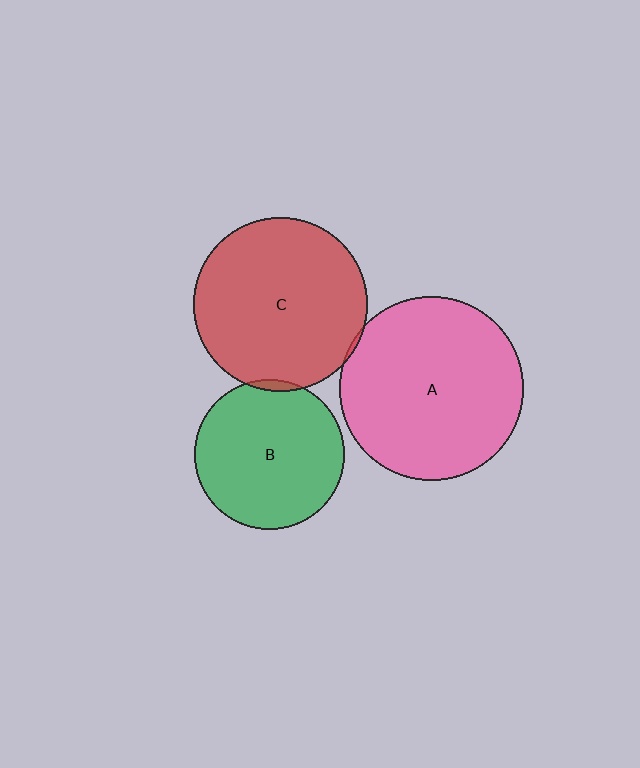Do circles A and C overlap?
Yes.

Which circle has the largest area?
Circle A (pink).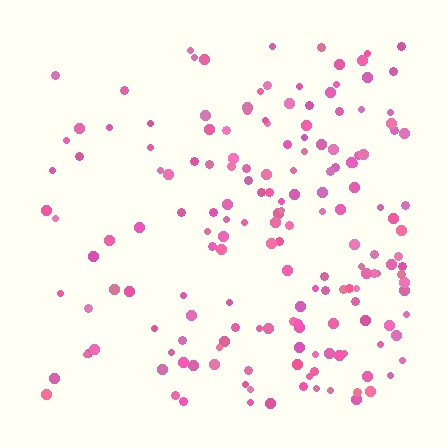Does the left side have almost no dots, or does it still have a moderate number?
Still a moderate number, just noticeably fewer than the right.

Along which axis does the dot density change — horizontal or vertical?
Horizontal.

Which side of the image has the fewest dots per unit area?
The left.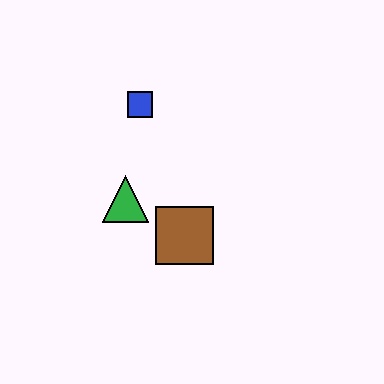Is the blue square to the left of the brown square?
Yes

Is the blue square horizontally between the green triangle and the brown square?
Yes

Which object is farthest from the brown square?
The blue square is farthest from the brown square.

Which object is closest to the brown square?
The green triangle is closest to the brown square.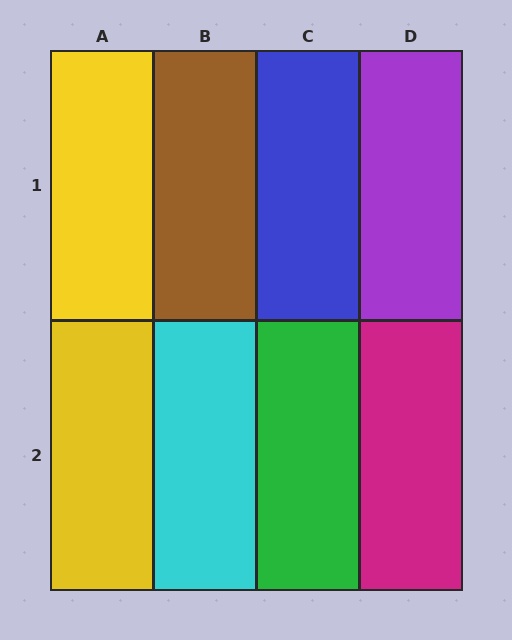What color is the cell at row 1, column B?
Brown.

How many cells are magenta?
1 cell is magenta.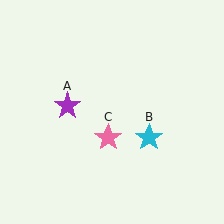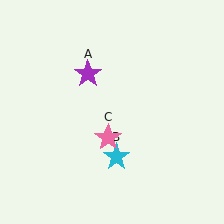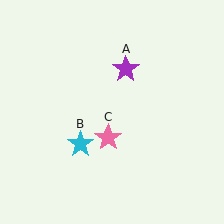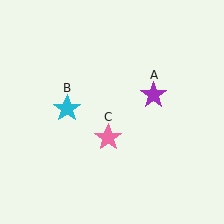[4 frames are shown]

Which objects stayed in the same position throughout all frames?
Pink star (object C) remained stationary.